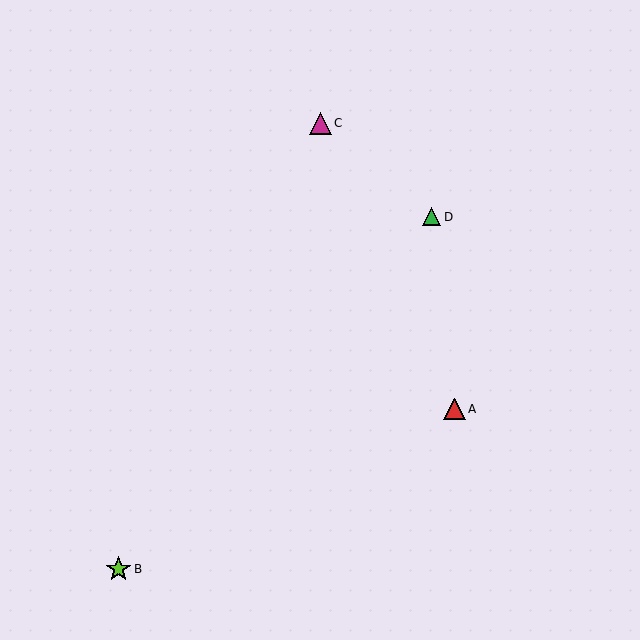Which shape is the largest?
The lime star (labeled B) is the largest.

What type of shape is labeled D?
Shape D is a green triangle.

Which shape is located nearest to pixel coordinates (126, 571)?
The lime star (labeled B) at (119, 569) is nearest to that location.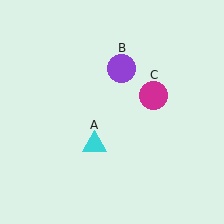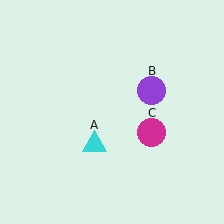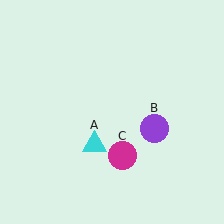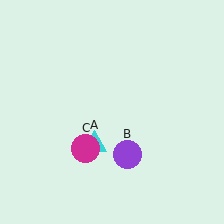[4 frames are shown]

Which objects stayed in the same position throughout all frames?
Cyan triangle (object A) remained stationary.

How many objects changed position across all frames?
2 objects changed position: purple circle (object B), magenta circle (object C).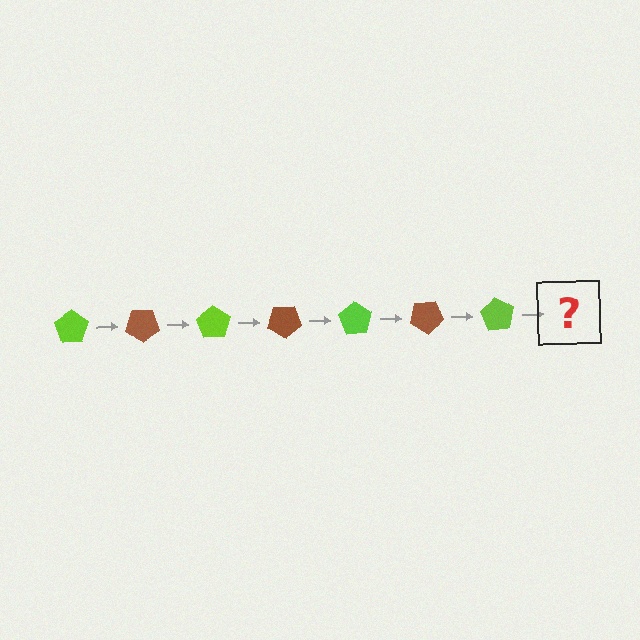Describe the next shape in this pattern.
It should be a brown pentagon, rotated 245 degrees from the start.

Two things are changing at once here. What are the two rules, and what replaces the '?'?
The two rules are that it rotates 35 degrees each step and the color cycles through lime and brown. The '?' should be a brown pentagon, rotated 245 degrees from the start.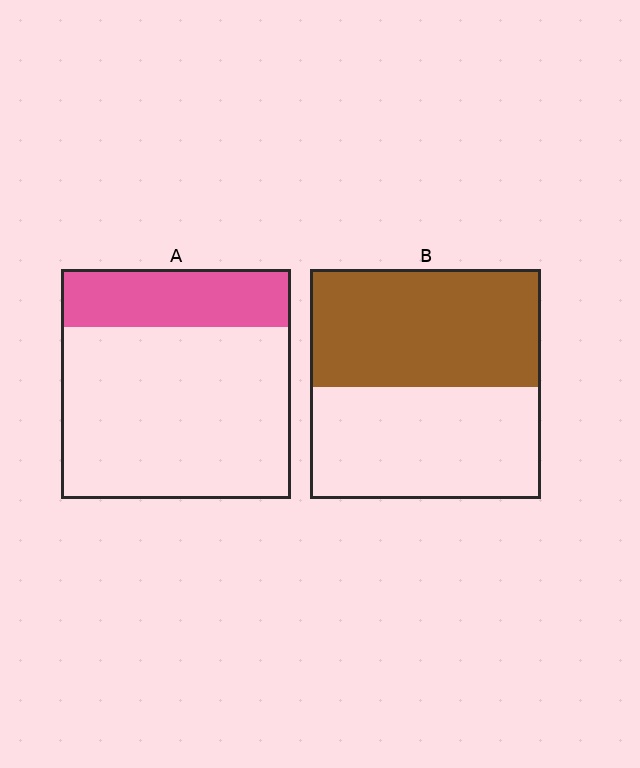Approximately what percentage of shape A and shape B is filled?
A is approximately 25% and B is approximately 50%.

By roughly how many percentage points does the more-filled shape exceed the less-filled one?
By roughly 25 percentage points (B over A).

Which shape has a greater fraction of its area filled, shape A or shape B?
Shape B.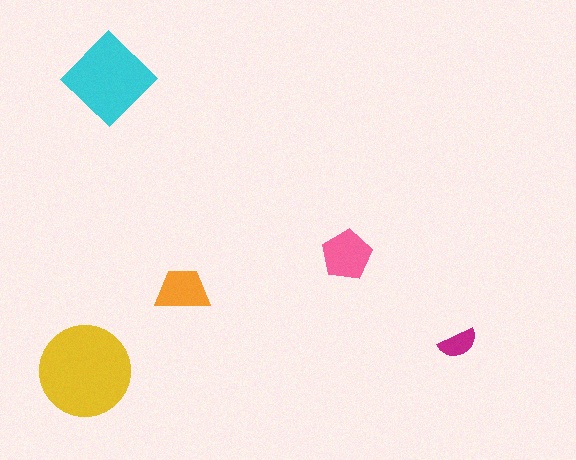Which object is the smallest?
The magenta semicircle.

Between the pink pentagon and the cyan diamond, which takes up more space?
The cyan diamond.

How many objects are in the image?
There are 5 objects in the image.